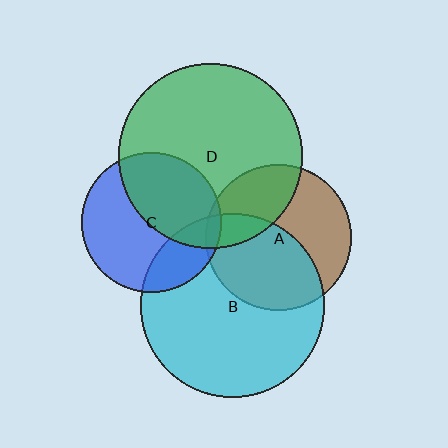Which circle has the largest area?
Circle B (cyan).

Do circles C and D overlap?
Yes.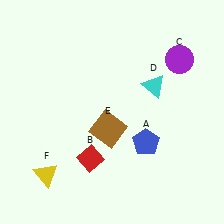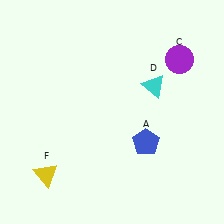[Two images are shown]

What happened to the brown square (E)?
The brown square (E) was removed in Image 2. It was in the bottom-left area of Image 1.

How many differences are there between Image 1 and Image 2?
There are 2 differences between the two images.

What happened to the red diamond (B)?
The red diamond (B) was removed in Image 2. It was in the bottom-left area of Image 1.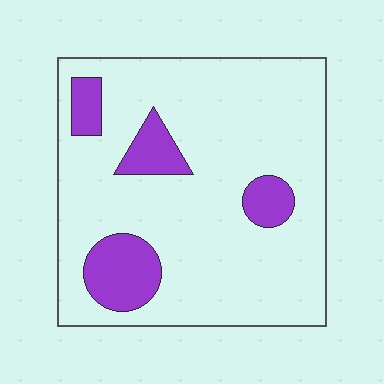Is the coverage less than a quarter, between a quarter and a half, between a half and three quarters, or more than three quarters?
Less than a quarter.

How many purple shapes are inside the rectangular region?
4.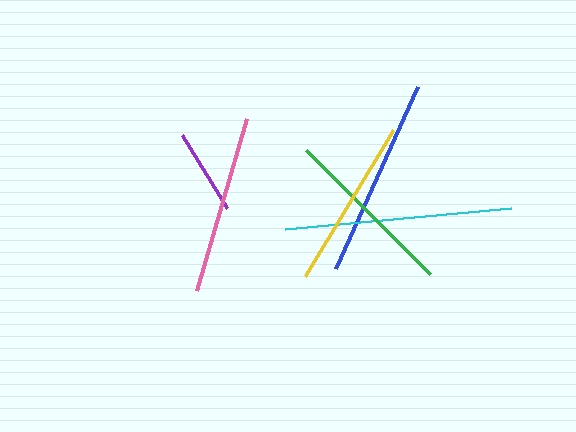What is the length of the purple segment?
The purple segment is approximately 86 pixels long.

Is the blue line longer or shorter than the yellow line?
The blue line is longer than the yellow line.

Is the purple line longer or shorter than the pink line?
The pink line is longer than the purple line.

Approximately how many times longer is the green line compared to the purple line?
The green line is approximately 2.0 times the length of the purple line.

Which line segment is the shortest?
The purple line is the shortest at approximately 86 pixels.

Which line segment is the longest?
The cyan line is the longest at approximately 227 pixels.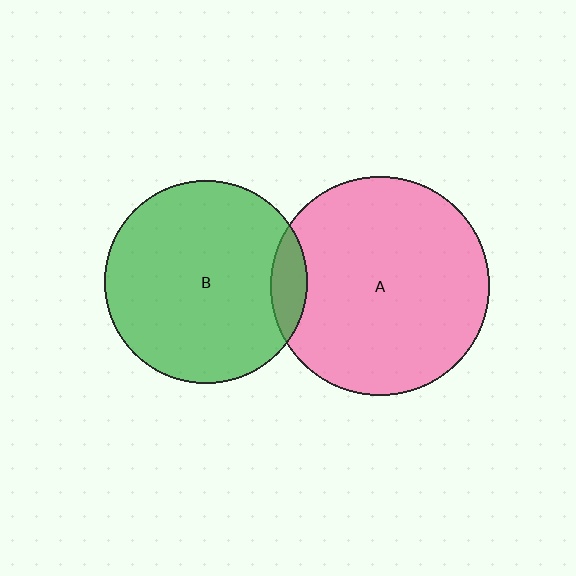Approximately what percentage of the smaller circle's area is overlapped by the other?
Approximately 10%.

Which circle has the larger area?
Circle A (pink).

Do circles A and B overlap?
Yes.